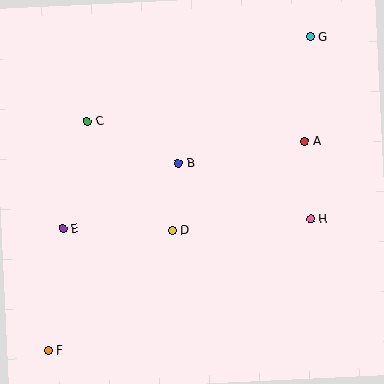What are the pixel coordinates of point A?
Point A is at (305, 142).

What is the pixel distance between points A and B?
The distance between A and B is 128 pixels.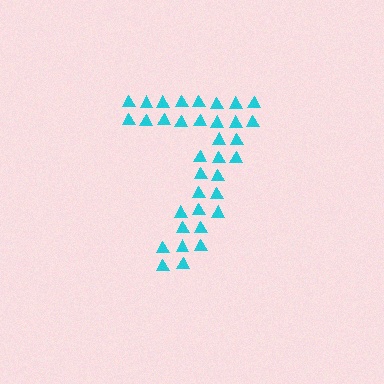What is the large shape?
The large shape is the digit 7.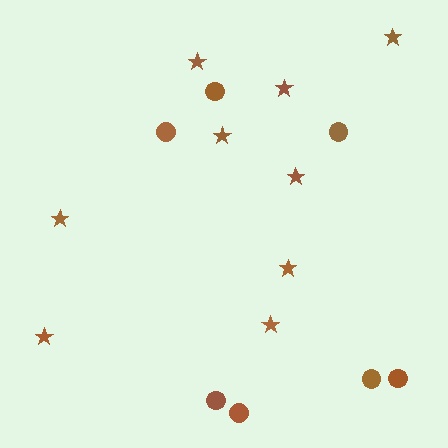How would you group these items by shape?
There are 2 groups: one group of circles (7) and one group of stars (9).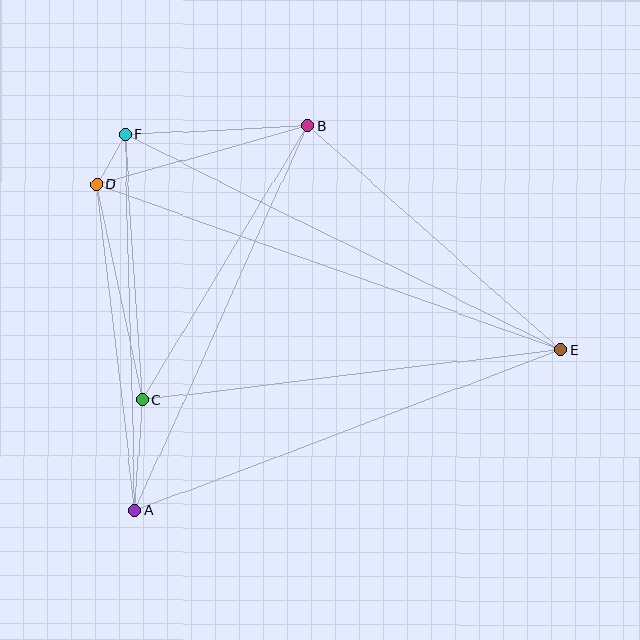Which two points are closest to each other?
Points D and F are closest to each other.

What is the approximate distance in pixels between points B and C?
The distance between B and C is approximately 321 pixels.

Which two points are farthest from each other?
Points D and E are farthest from each other.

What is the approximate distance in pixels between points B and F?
The distance between B and F is approximately 183 pixels.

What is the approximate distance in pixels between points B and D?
The distance between B and D is approximately 219 pixels.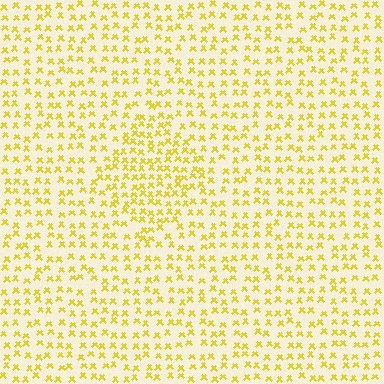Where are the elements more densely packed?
The elements are more densely packed inside the diamond boundary.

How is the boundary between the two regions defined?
The boundary is defined by a change in element density (approximately 1.6x ratio). All elements are the same color, size, and shape.